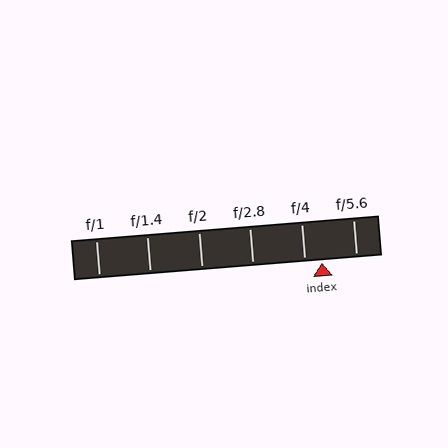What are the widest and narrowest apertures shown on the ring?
The widest aperture shown is f/1 and the narrowest is f/5.6.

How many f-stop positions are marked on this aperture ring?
There are 6 f-stop positions marked.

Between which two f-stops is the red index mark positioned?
The index mark is between f/4 and f/5.6.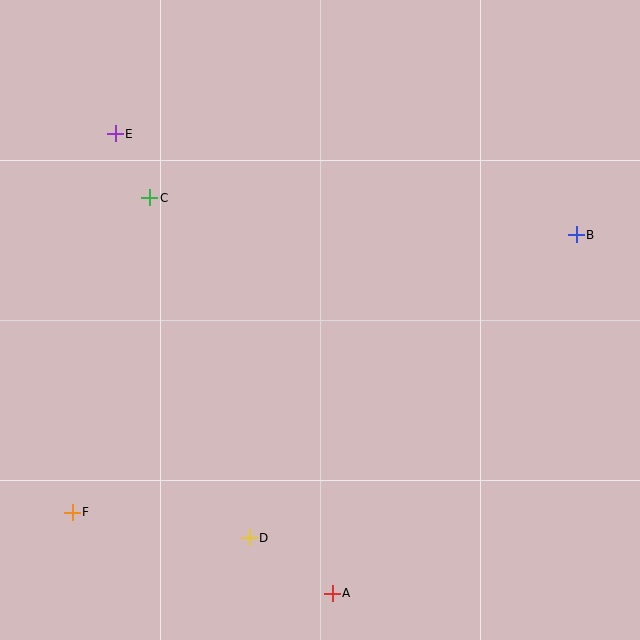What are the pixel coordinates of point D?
Point D is at (249, 538).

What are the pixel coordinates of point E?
Point E is at (115, 134).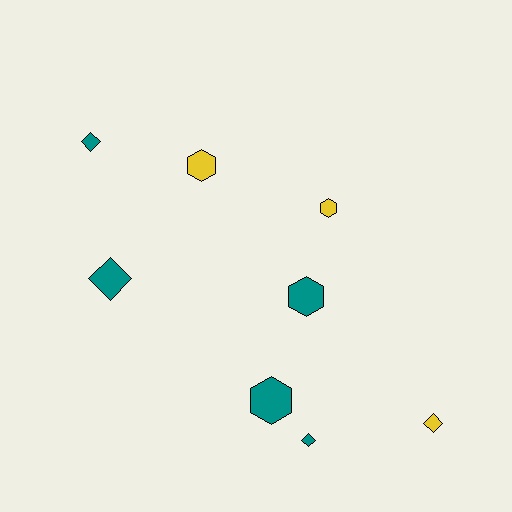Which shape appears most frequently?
Hexagon, with 4 objects.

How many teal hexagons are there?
There are 2 teal hexagons.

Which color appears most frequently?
Teal, with 5 objects.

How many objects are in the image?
There are 8 objects.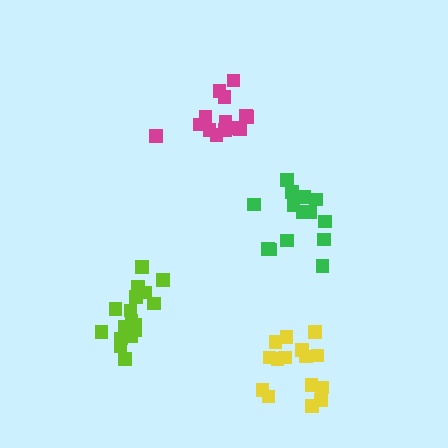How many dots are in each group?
Group 1: 15 dots, Group 2: 17 dots, Group 3: 15 dots, Group 4: 14 dots (61 total).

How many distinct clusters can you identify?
There are 4 distinct clusters.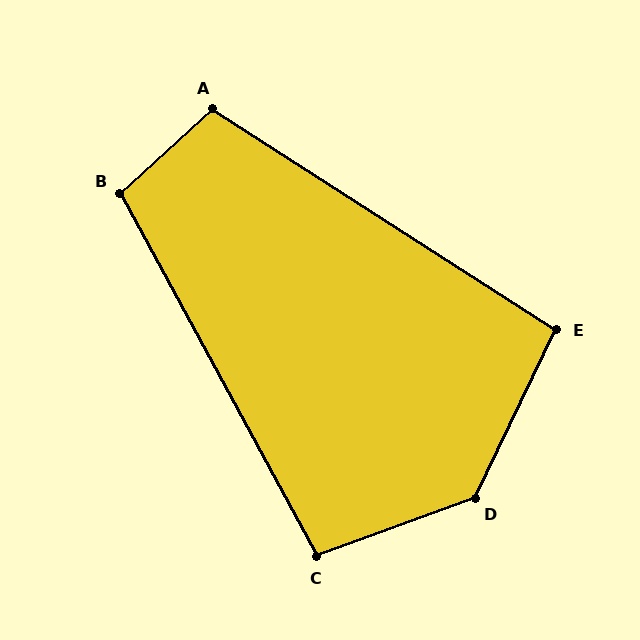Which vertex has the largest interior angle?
D, at approximately 136 degrees.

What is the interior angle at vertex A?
Approximately 105 degrees (obtuse).